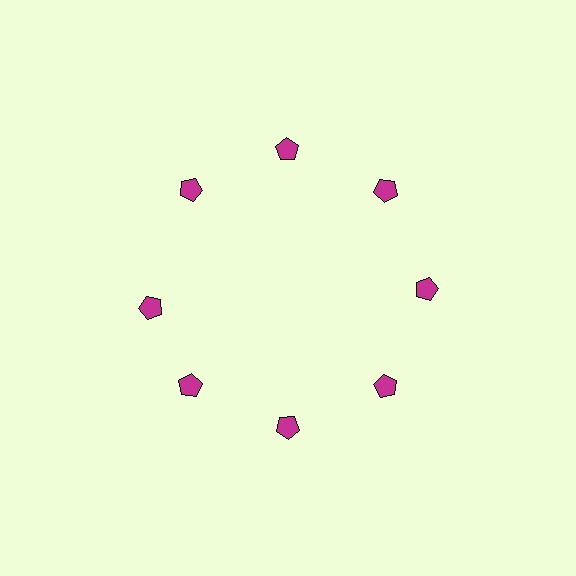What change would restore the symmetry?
The symmetry would be restored by rotating it back into even spacing with its neighbors so that all 8 pentagons sit at equal angles and equal distance from the center.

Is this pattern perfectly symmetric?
No. The 8 magenta pentagons are arranged in a ring, but one element near the 9 o'clock position is rotated out of alignment along the ring, breaking the 8-fold rotational symmetry.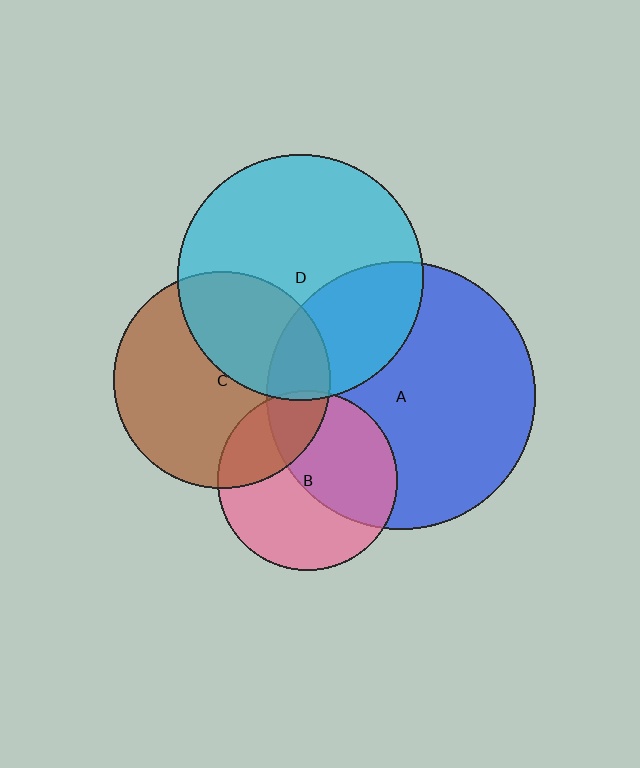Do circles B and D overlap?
Yes.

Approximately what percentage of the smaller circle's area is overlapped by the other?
Approximately 5%.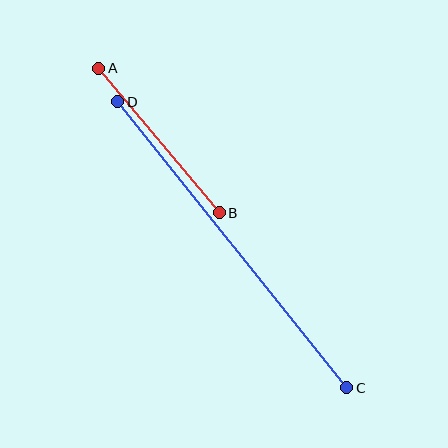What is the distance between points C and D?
The distance is approximately 367 pixels.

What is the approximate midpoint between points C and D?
The midpoint is at approximately (232, 245) pixels.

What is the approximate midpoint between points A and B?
The midpoint is at approximately (159, 140) pixels.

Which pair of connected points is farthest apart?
Points C and D are farthest apart.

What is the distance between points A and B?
The distance is approximately 188 pixels.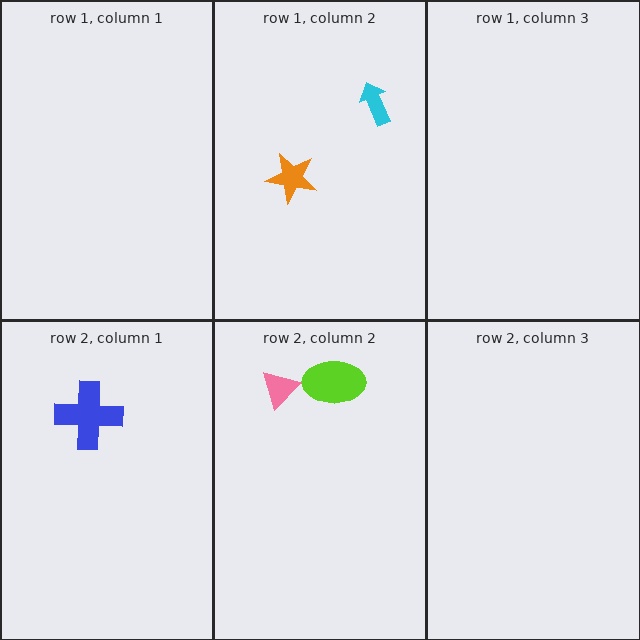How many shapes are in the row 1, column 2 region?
2.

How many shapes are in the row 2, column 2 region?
2.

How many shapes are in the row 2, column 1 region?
1.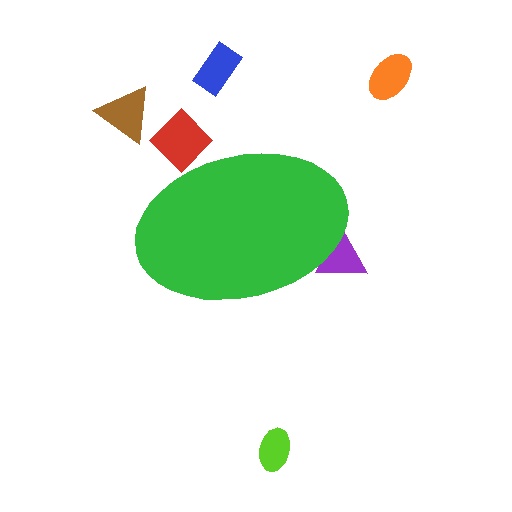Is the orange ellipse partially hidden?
No, the orange ellipse is fully visible.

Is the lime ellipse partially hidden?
No, the lime ellipse is fully visible.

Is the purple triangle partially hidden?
Yes, the purple triangle is partially hidden behind the green ellipse.